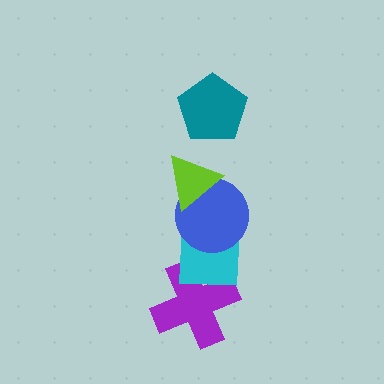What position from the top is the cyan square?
The cyan square is 4th from the top.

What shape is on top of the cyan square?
The blue circle is on top of the cyan square.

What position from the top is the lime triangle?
The lime triangle is 2nd from the top.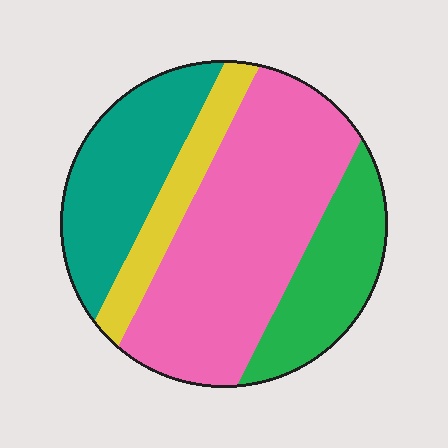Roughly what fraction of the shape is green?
Green takes up about one fifth (1/5) of the shape.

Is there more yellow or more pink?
Pink.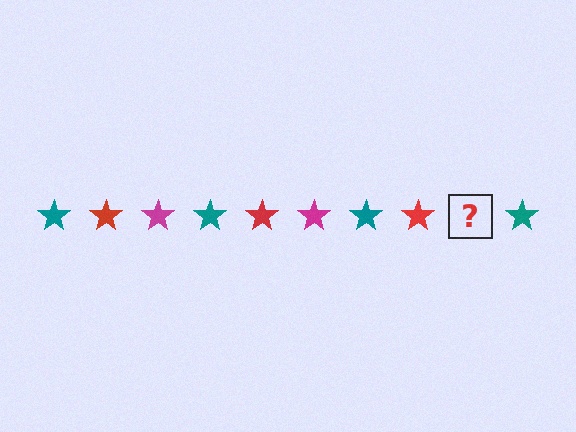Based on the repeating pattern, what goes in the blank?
The blank should be a magenta star.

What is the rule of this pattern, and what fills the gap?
The rule is that the pattern cycles through teal, red, magenta stars. The gap should be filled with a magenta star.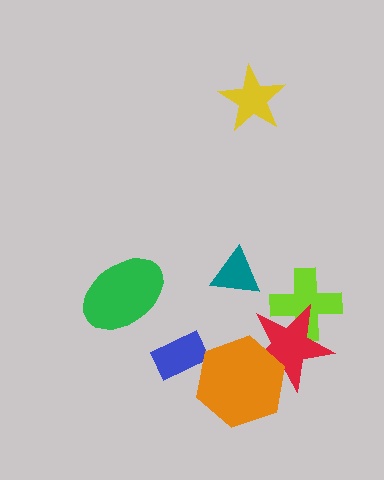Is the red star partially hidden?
Yes, it is partially covered by another shape.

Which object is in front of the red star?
The orange hexagon is in front of the red star.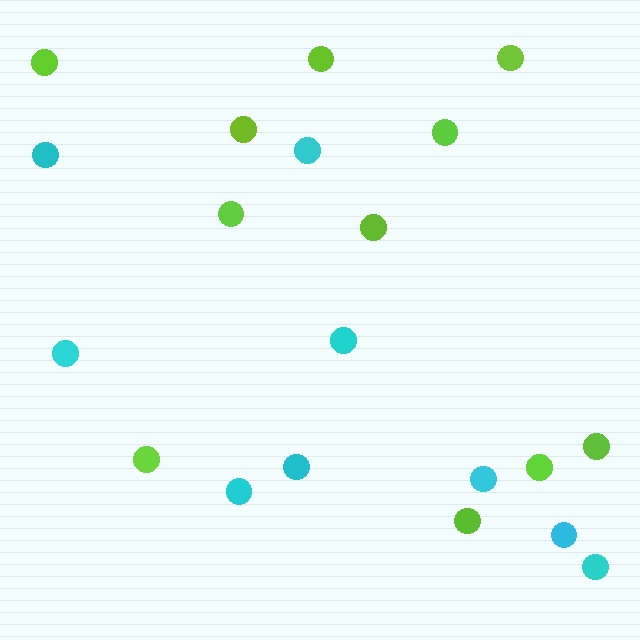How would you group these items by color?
There are 2 groups: one group of lime circles (11) and one group of cyan circles (9).